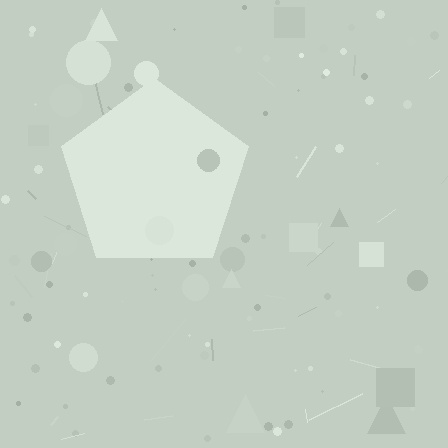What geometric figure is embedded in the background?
A pentagon is embedded in the background.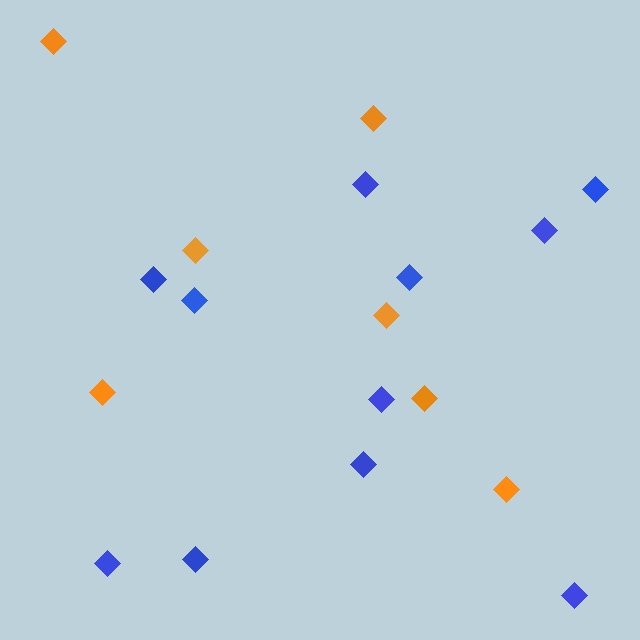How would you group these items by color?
There are 2 groups: one group of blue diamonds (11) and one group of orange diamonds (7).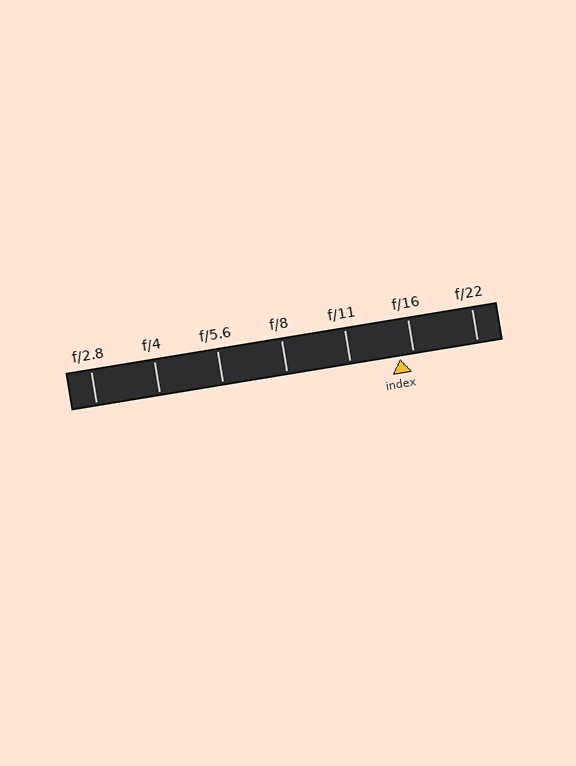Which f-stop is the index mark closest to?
The index mark is closest to f/16.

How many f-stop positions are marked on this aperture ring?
There are 7 f-stop positions marked.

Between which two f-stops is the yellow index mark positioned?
The index mark is between f/11 and f/16.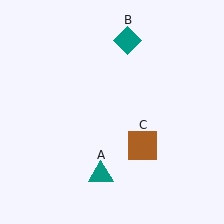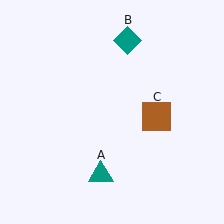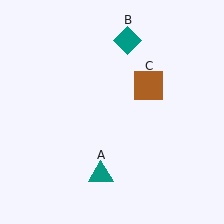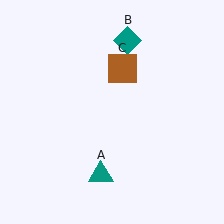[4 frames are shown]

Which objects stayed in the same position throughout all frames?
Teal triangle (object A) and teal diamond (object B) remained stationary.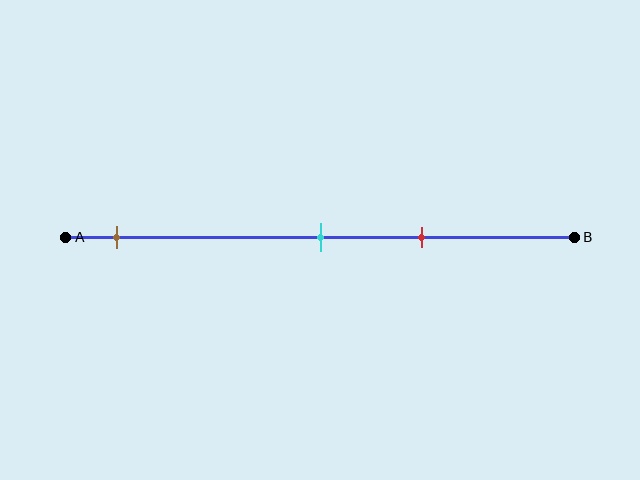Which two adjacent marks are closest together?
The cyan and red marks are the closest adjacent pair.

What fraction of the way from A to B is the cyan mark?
The cyan mark is approximately 50% (0.5) of the way from A to B.